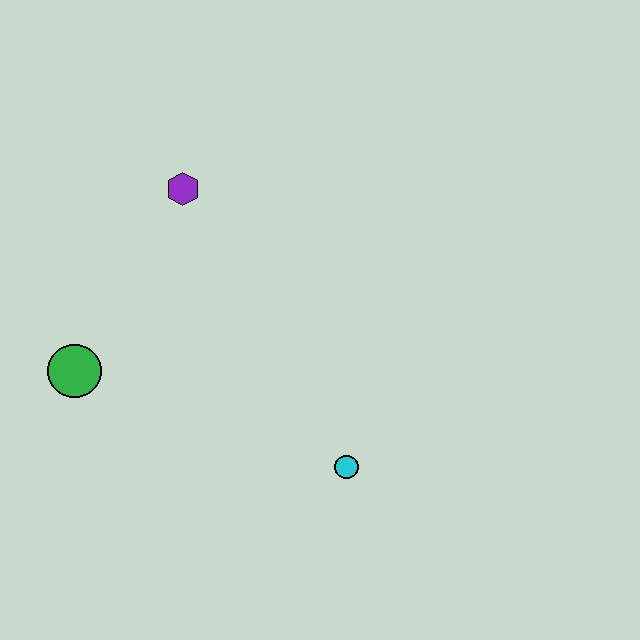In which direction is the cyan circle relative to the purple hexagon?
The cyan circle is below the purple hexagon.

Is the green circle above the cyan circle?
Yes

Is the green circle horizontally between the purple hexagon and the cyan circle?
No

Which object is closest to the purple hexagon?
The green circle is closest to the purple hexagon.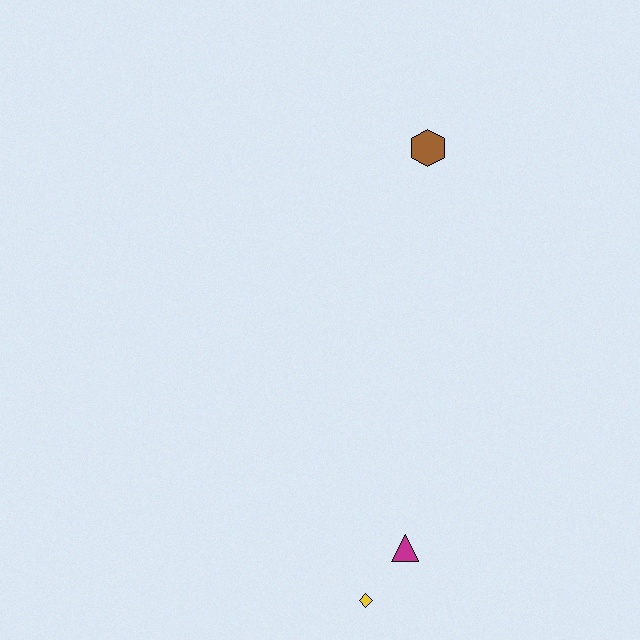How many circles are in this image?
There are no circles.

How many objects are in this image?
There are 3 objects.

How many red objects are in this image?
There are no red objects.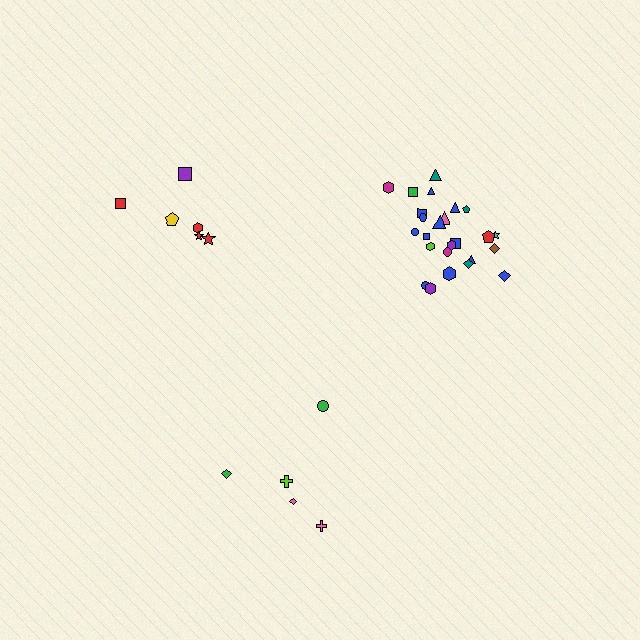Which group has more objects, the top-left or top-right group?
The top-right group.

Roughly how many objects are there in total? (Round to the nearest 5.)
Roughly 35 objects in total.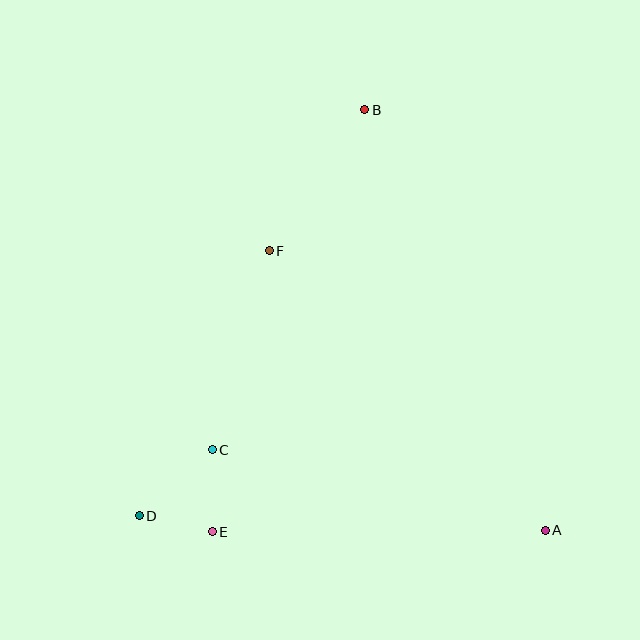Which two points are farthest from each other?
Points B and D are farthest from each other.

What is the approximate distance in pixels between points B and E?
The distance between B and E is approximately 449 pixels.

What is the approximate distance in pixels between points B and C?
The distance between B and C is approximately 373 pixels.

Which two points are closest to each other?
Points D and E are closest to each other.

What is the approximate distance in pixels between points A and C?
The distance between A and C is approximately 343 pixels.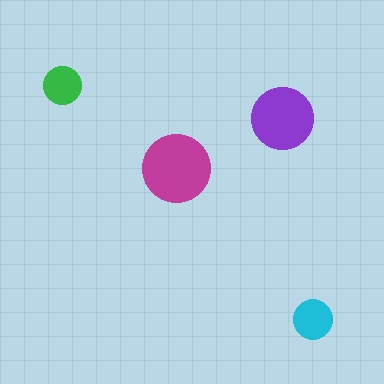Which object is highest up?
The green circle is topmost.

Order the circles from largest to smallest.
the magenta one, the purple one, the cyan one, the green one.